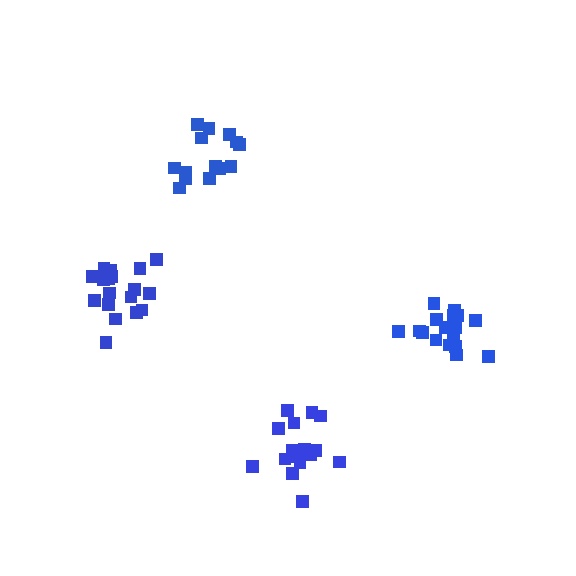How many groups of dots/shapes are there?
There are 4 groups.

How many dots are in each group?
Group 1: 17 dots, Group 2: 17 dots, Group 3: 18 dots, Group 4: 14 dots (66 total).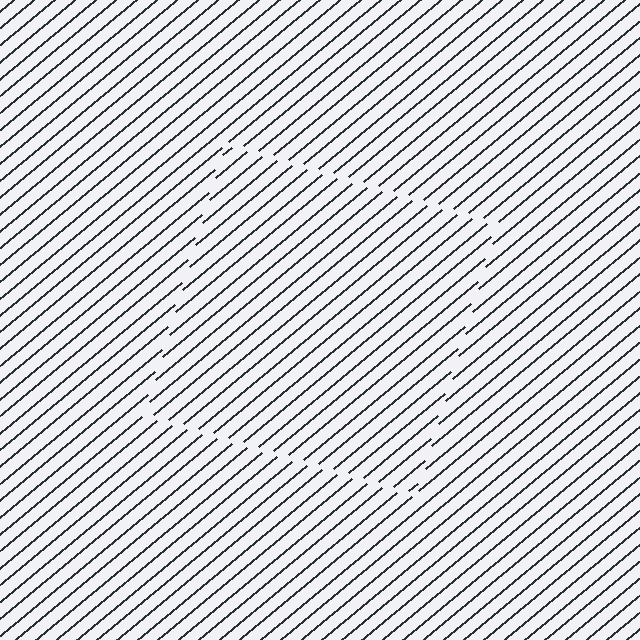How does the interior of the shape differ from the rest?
The interior of the shape contains the same grating, shifted by half a period — the contour is defined by the phase discontinuity where line-ends from the inner and outer gratings abut.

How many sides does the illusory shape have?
4 sides — the line-ends trace a square.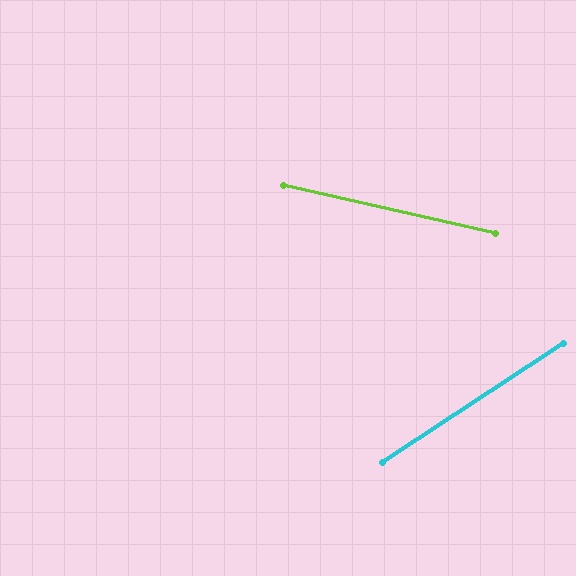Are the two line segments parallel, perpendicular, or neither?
Neither parallel nor perpendicular — they differ by about 46°.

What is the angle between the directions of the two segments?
Approximately 46 degrees.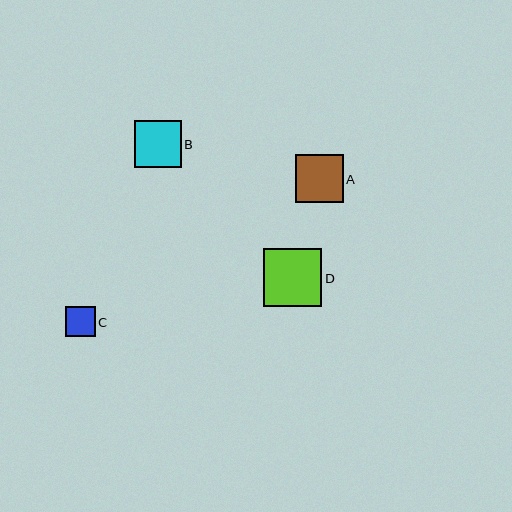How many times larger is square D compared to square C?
Square D is approximately 2.0 times the size of square C.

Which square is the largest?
Square D is the largest with a size of approximately 58 pixels.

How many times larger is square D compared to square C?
Square D is approximately 2.0 times the size of square C.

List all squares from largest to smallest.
From largest to smallest: D, A, B, C.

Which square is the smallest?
Square C is the smallest with a size of approximately 30 pixels.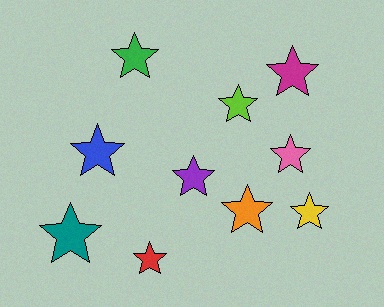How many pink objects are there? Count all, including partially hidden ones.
There is 1 pink object.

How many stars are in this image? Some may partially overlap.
There are 10 stars.